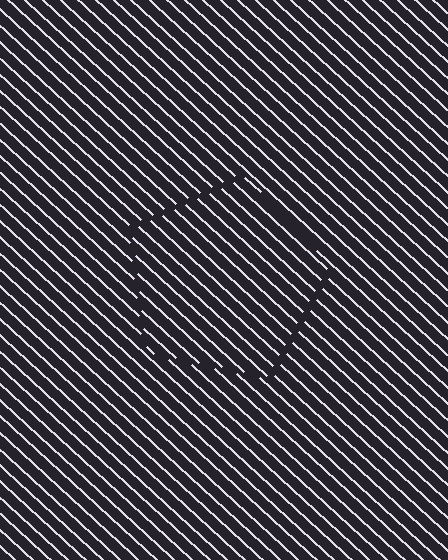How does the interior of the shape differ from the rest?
The interior of the shape contains the same grating, shifted by half a period — the contour is defined by the phase discontinuity where line-ends from the inner and outer gratings abut.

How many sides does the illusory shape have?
5 sides — the line-ends trace a pentagon.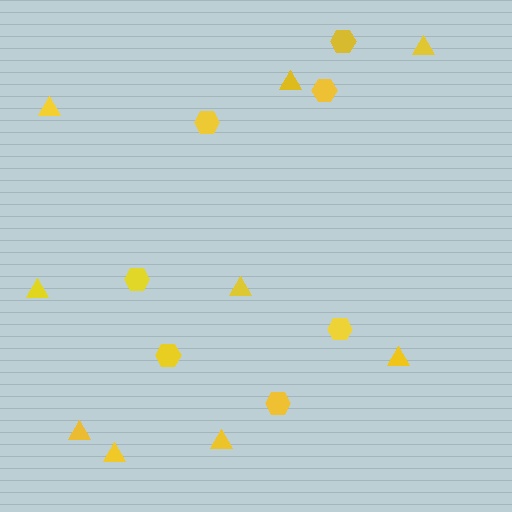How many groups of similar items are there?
There are 2 groups: one group of hexagons (7) and one group of triangles (9).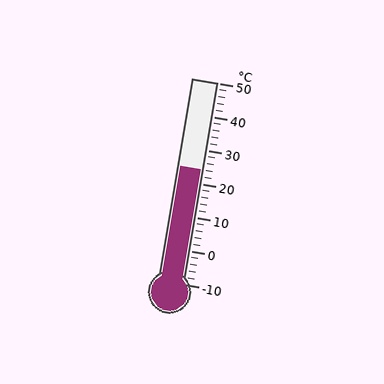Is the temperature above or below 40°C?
The temperature is below 40°C.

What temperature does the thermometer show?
The thermometer shows approximately 24°C.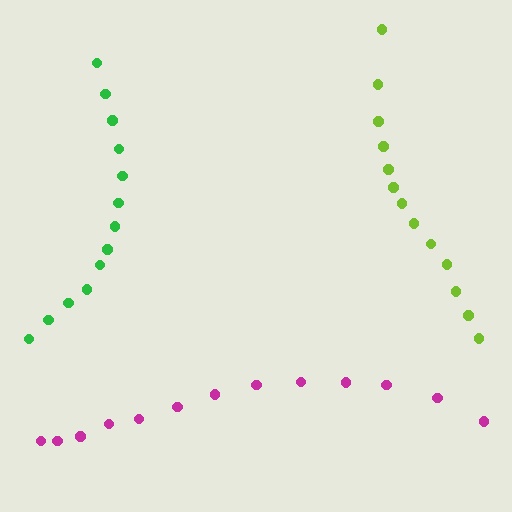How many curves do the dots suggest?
There are 3 distinct paths.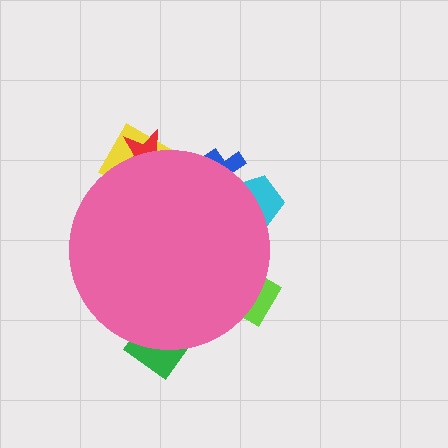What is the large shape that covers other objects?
A pink circle.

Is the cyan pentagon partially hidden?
Yes, the cyan pentagon is partially hidden behind the pink circle.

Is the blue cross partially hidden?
Yes, the blue cross is partially hidden behind the pink circle.